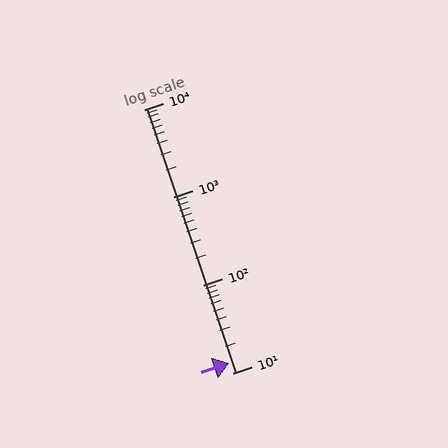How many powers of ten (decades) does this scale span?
The scale spans 3 decades, from 10 to 10000.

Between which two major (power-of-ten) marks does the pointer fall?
The pointer is between 10 and 100.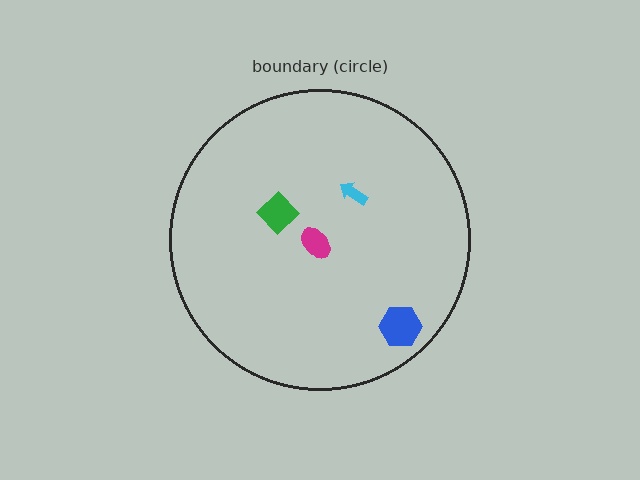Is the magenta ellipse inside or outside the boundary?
Inside.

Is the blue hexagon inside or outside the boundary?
Inside.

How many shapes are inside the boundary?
4 inside, 0 outside.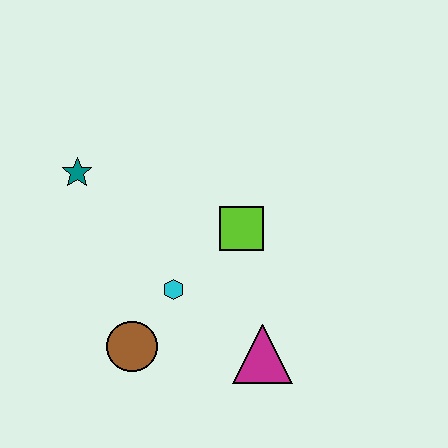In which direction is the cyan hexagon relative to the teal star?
The cyan hexagon is below the teal star.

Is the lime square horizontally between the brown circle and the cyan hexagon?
No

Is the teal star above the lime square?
Yes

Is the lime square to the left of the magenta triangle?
Yes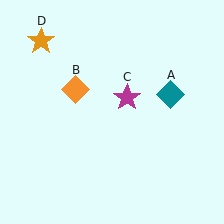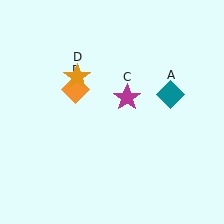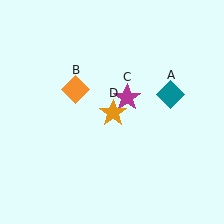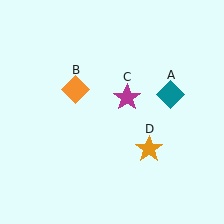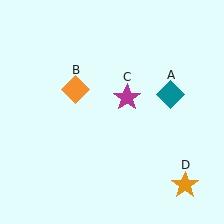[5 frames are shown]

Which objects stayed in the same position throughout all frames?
Teal diamond (object A) and orange diamond (object B) and magenta star (object C) remained stationary.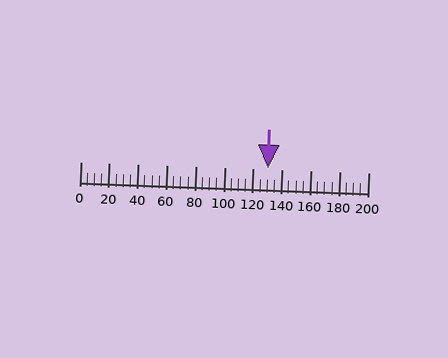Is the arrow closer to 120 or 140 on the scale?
The arrow is closer to 140.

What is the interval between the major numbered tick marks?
The major tick marks are spaced 20 units apart.